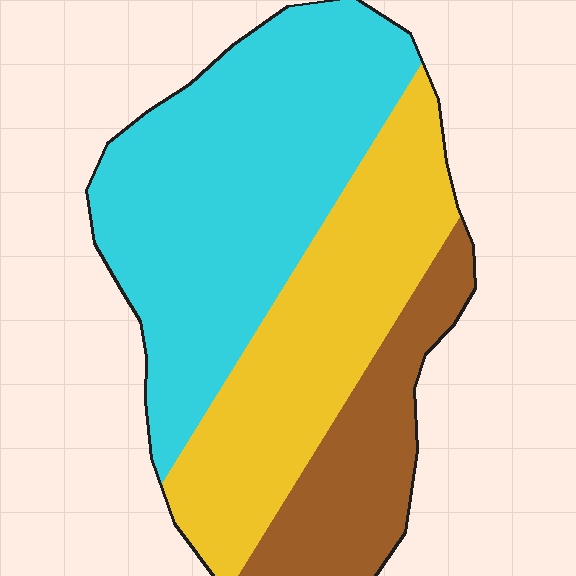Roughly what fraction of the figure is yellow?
Yellow takes up about one third (1/3) of the figure.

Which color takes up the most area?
Cyan, at roughly 50%.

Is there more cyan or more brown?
Cyan.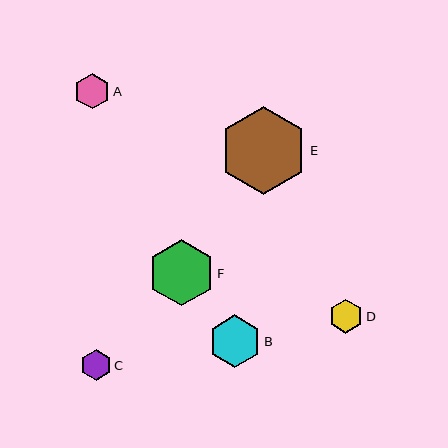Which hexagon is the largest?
Hexagon E is the largest with a size of approximately 88 pixels.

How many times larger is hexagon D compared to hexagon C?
Hexagon D is approximately 1.1 times the size of hexagon C.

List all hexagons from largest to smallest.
From largest to smallest: E, F, B, A, D, C.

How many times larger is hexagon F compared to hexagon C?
Hexagon F is approximately 2.2 times the size of hexagon C.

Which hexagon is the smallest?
Hexagon C is the smallest with a size of approximately 30 pixels.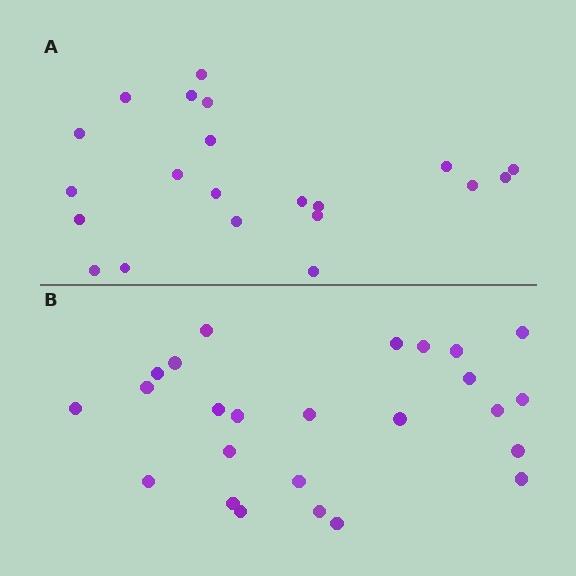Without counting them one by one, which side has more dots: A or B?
Region B (the bottom region) has more dots.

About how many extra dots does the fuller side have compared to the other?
Region B has about 4 more dots than region A.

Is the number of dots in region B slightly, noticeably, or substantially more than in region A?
Region B has only slightly more — the two regions are fairly close. The ratio is roughly 1.2 to 1.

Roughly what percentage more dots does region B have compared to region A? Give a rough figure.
About 20% more.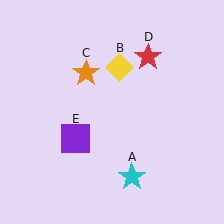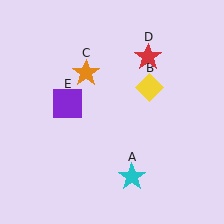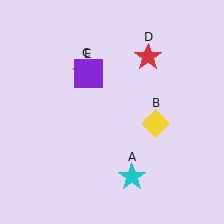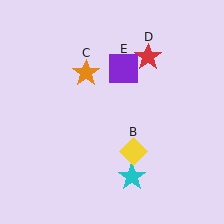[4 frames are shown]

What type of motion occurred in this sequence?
The yellow diamond (object B), purple square (object E) rotated clockwise around the center of the scene.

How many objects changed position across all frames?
2 objects changed position: yellow diamond (object B), purple square (object E).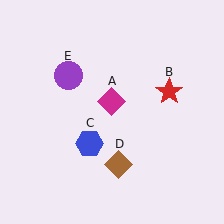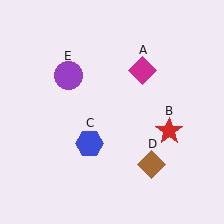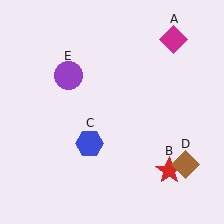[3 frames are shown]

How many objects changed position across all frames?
3 objects changed position: magenta diamond (object A), red star (object B), brown diamond (object D).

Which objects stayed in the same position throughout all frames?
Blue hexagon (object C) and purple circle (object E) remained stationary.